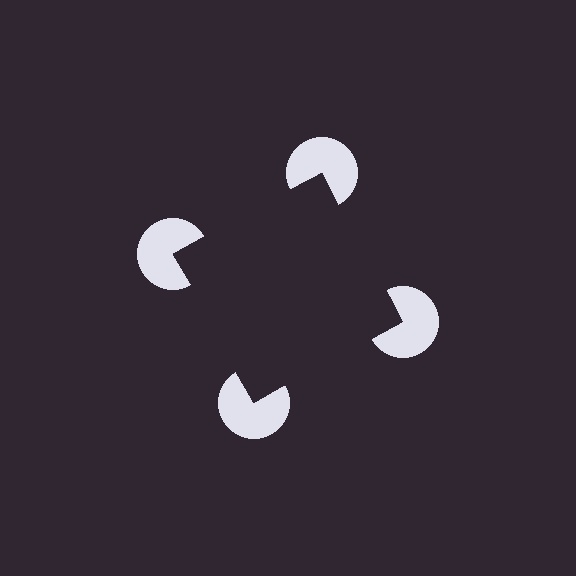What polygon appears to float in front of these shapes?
An illusory square — its edges are inferred from the aligned wedge cuts in the pac-man discs, not physically drawn.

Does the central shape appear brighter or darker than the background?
It typically appears slightly darker than the background, even though no actual brightness change is drawn.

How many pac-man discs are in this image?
There are 4 — one at each vertex of the illusory square.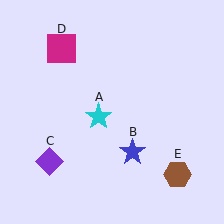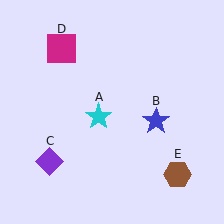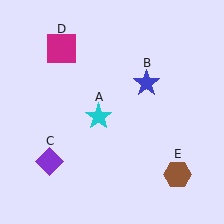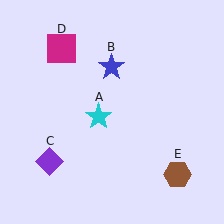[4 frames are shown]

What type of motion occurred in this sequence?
The blue star (object B) rotated counterclockwise around the center of the scene.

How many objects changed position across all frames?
1 object changed position: blue star (object B).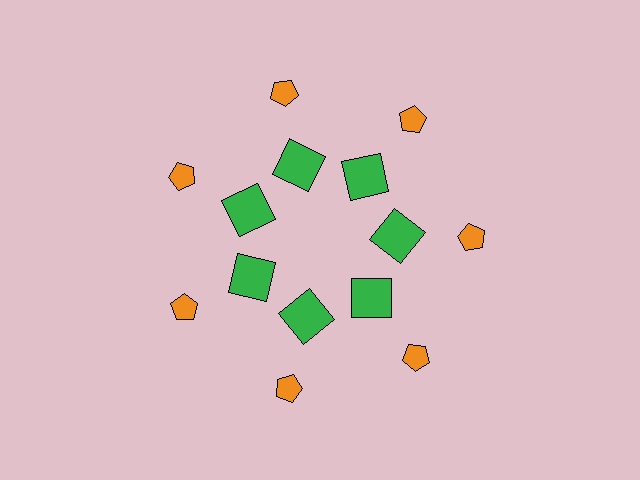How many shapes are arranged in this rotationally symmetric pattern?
There are 14 shapes, arranged in 7 groups of 2.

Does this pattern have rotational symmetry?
Yes, this pattern has 7-fold rotational symmetry. It looks the same after rotating 51 degrees around the center.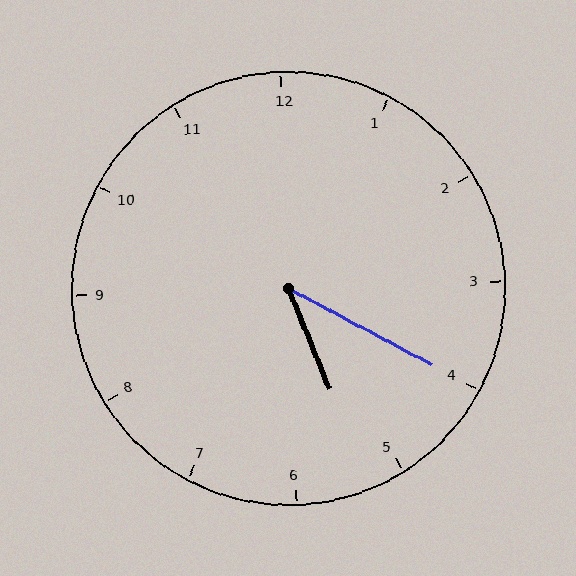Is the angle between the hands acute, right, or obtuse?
It is acute.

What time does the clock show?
5:20.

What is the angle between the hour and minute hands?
Approximately 40 degrees.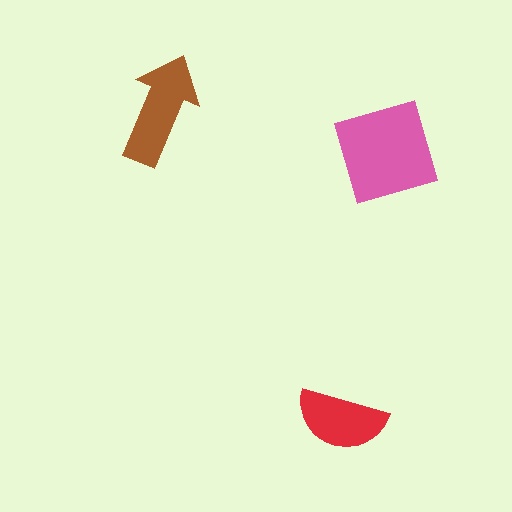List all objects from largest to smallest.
The pink diamond, the brown arrow, the red semicircle.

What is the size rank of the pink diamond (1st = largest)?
1st.